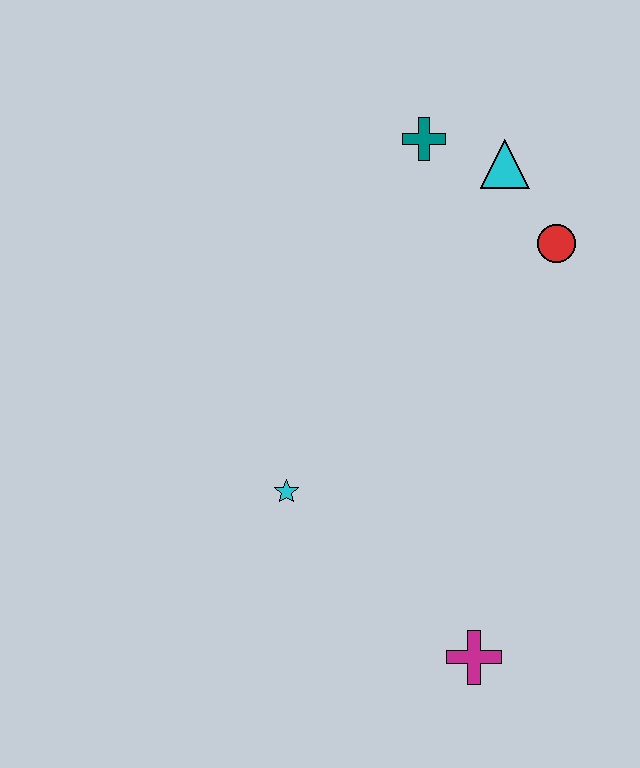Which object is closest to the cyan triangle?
The teal cross is closest to the cyan triangle.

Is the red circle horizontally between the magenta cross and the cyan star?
No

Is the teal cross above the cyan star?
Yes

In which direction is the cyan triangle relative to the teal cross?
The cyan triangle is to the right of the teal cross.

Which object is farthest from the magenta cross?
The teal cross is farthest from the magenta cross.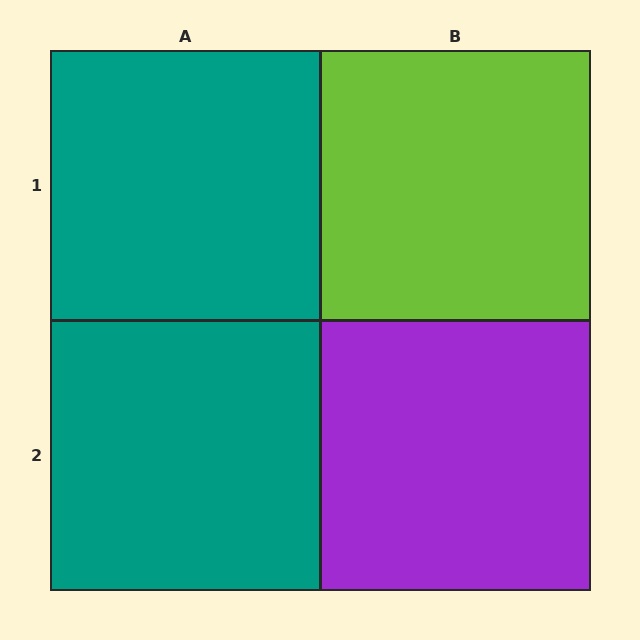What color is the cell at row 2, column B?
Purple.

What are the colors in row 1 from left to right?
Teal, lime.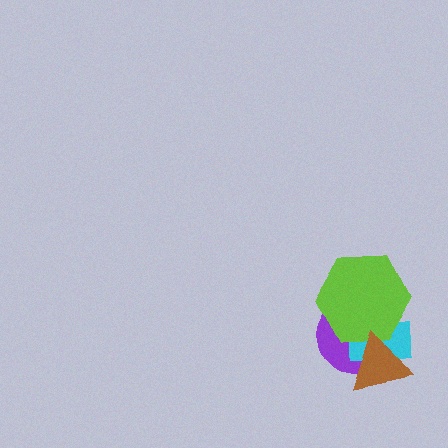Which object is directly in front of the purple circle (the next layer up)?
The cyan rectangle is directly in front of the purple circle.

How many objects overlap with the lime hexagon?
3 objects overlap with the lime hexagon.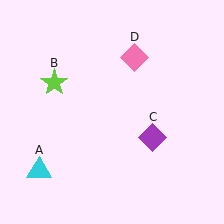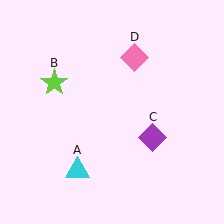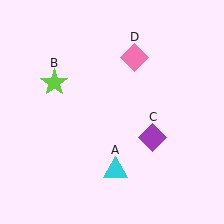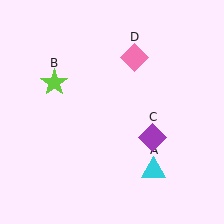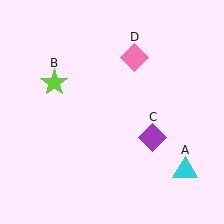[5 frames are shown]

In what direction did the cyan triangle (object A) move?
The cyan triangle (object A) moved right.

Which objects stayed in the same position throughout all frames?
Lime star (object B) and purple diamond (object C) and pink diamond (object D) remained stationary.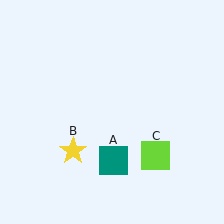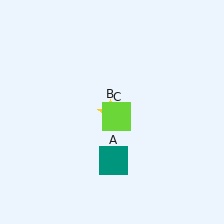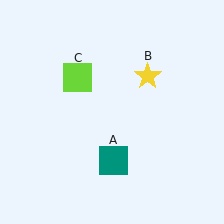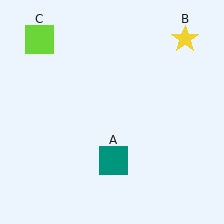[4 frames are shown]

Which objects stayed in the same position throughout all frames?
Teal square (object A) remained stationary.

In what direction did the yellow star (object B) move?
The yellow star (object B) moved up and to the right.